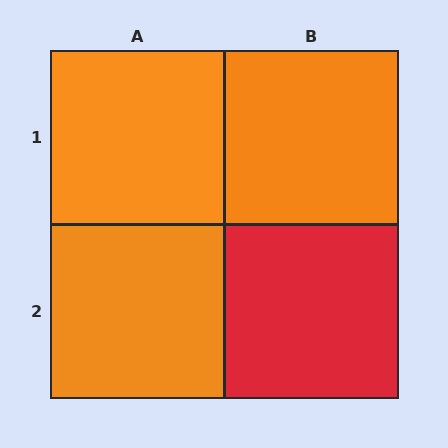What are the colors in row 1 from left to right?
Orange, orange.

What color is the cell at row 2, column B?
Red.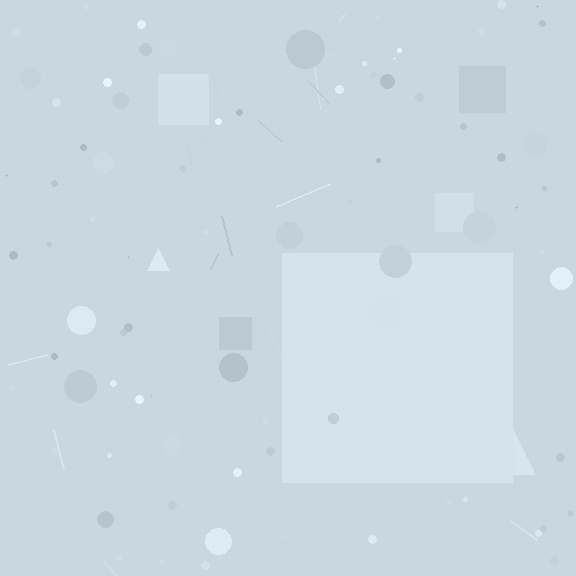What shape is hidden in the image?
A square is hidden in the image.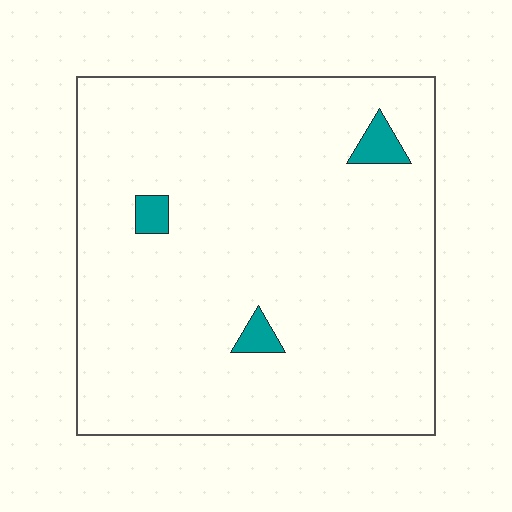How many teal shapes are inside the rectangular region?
3.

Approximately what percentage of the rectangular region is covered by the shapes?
Approximately 5%.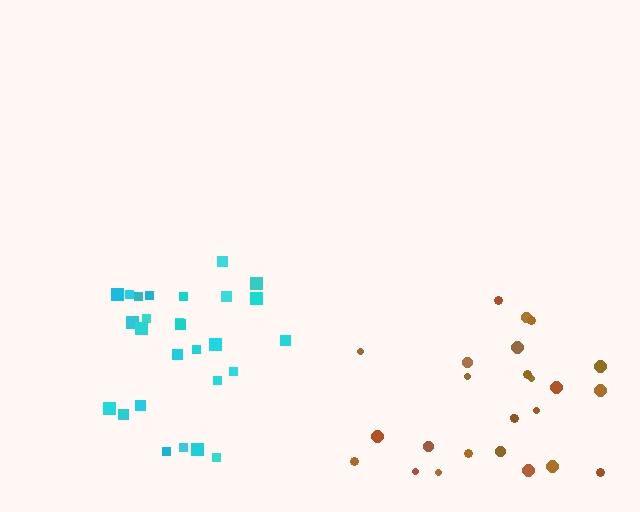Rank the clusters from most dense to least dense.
cyan, brown.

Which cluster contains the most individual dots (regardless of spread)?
Cyan (27).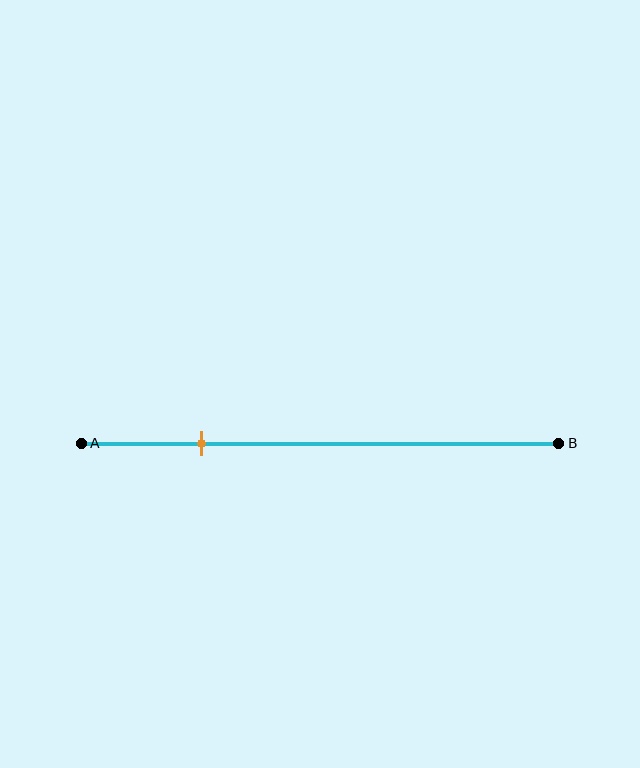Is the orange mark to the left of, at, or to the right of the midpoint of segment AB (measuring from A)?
The orange mark is to the left of the midpoint of segment AB.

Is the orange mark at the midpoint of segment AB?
No, the mark is at about 25% from A, not at the 50% midpoint.